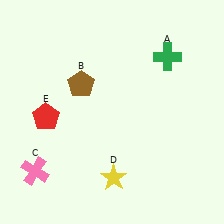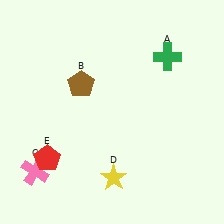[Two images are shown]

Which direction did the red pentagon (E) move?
The red pentagon (E) moved down.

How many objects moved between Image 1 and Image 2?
1 object moved between the two images.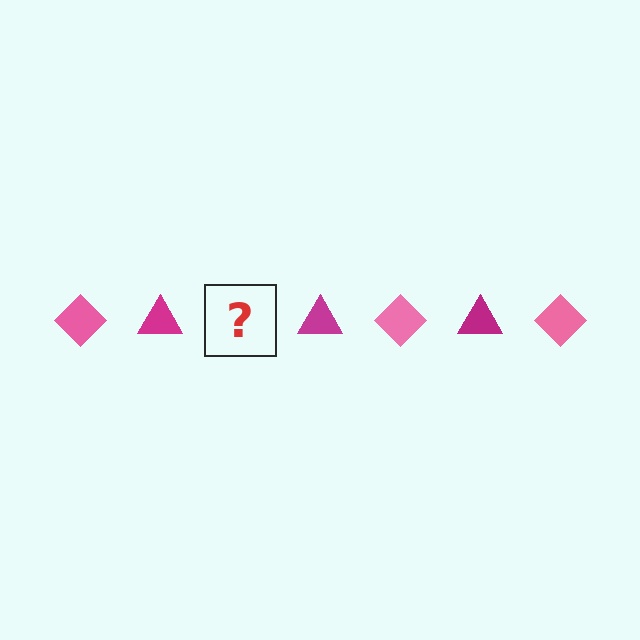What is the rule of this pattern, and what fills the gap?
The rule is that the pattern alternates between pink diamond and magenta triangle. The gap should be filled with a pink diamond.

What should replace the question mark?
The question mark should be replaced with a pink diamond.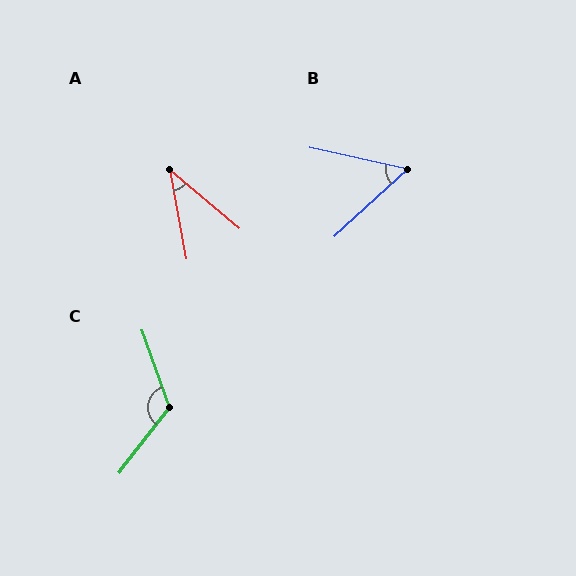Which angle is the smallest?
A, at approximately 40 degrees.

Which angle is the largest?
C, at approximately 123 degrees.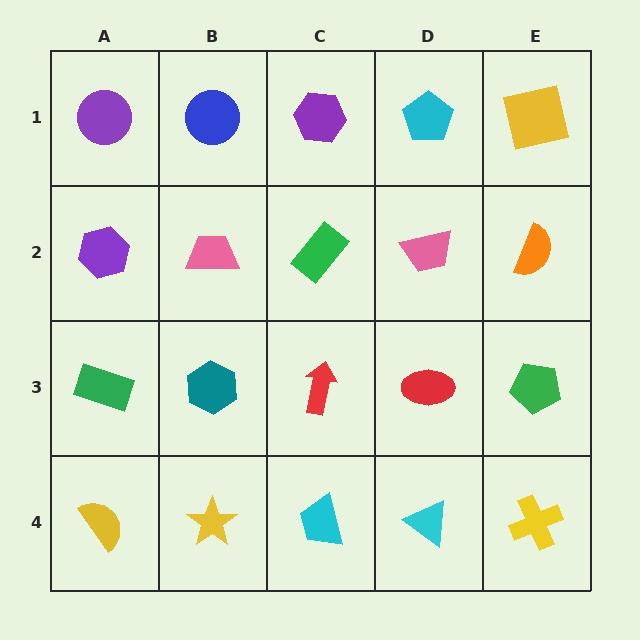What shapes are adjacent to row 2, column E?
A yellow square (row 1, column E), a green pentagon (row 3, column E), a pink trapezoid (row 2, column D).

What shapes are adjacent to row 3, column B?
A pink trapezoid (row 2, column B), a yellow star (row 4, column B), a green rectangle (row 3, column A), a red arrow (row 3, column C).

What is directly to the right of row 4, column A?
A yellow star.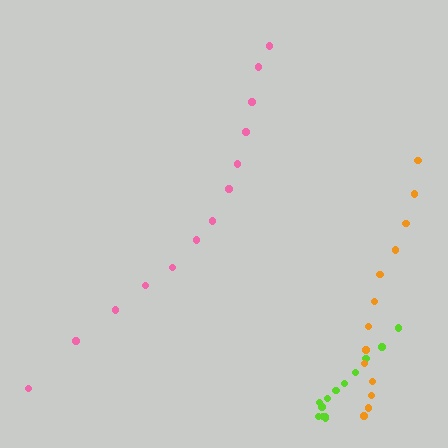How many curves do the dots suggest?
There are 3 distinct paths.